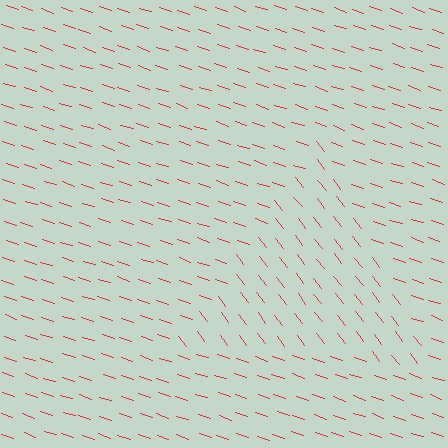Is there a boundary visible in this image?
Yes, there is a texture boundary formed by a change in line orientation.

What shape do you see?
I see a triangle.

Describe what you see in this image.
The image is filled with small red line segments. A triangle region in the image has lines oriented differently from the surrounding lines, creating a visible texture boundary.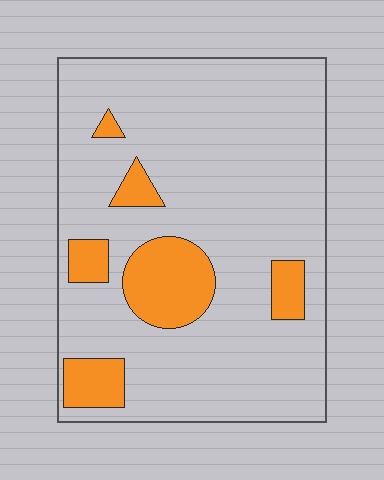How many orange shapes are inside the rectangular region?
6.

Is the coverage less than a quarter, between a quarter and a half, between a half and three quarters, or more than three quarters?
Less than a quarter.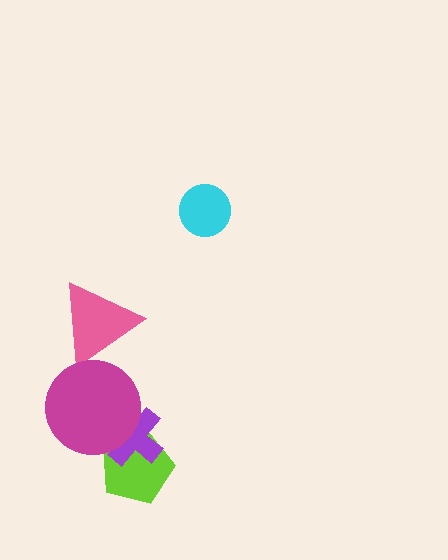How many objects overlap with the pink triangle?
1 object overlaps with the pink triangle.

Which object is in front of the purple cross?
The magenta circle is in front of the purple cross.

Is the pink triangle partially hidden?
Yes, it is partially covered by another shape.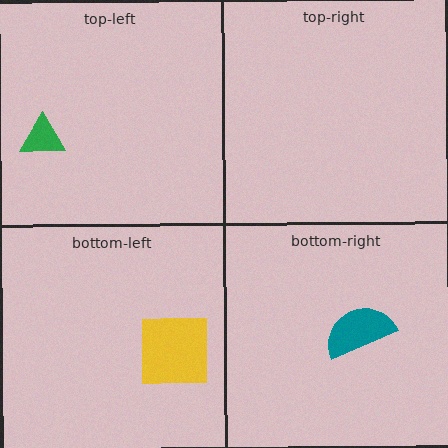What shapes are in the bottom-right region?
The teal semicircle.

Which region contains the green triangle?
The top-left region.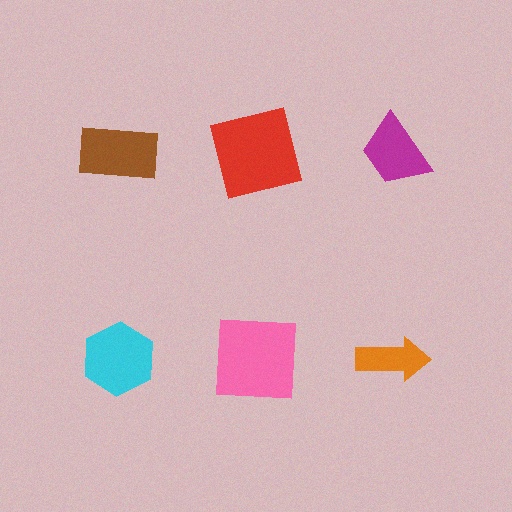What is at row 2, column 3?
An orange arrow.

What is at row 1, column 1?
A brown rectangle.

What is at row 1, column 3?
A magenta trapezoid.